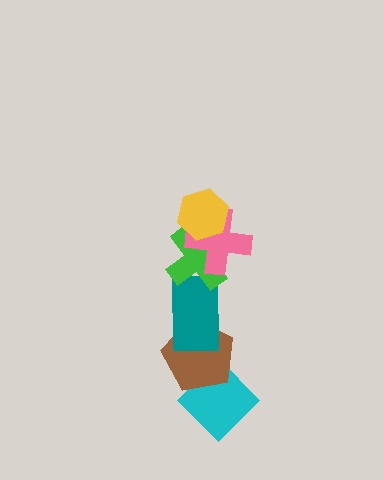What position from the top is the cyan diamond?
The cyan diamond is 6th from the top.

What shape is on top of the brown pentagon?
The teal rectangle is on top of the brown pentagon.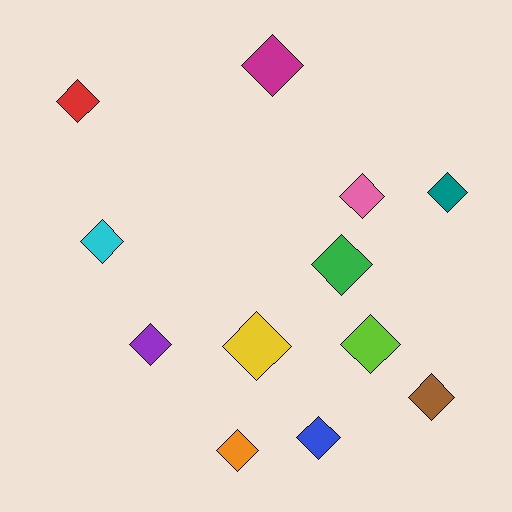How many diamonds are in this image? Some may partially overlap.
There are 12 diamonds.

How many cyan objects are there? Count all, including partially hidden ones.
There is 1 cyan object.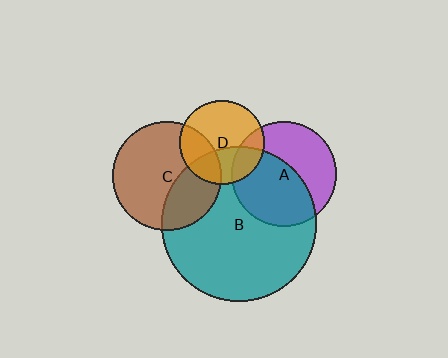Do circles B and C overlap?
Yes.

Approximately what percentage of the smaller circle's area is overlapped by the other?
Approximately 35%.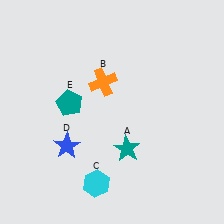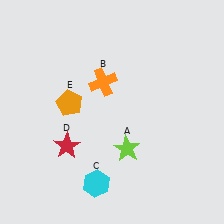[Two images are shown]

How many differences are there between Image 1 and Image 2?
There are 3 differences between the two images.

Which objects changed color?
A changed from teal to lime. D changed from blue to red. E changed from teal to orange.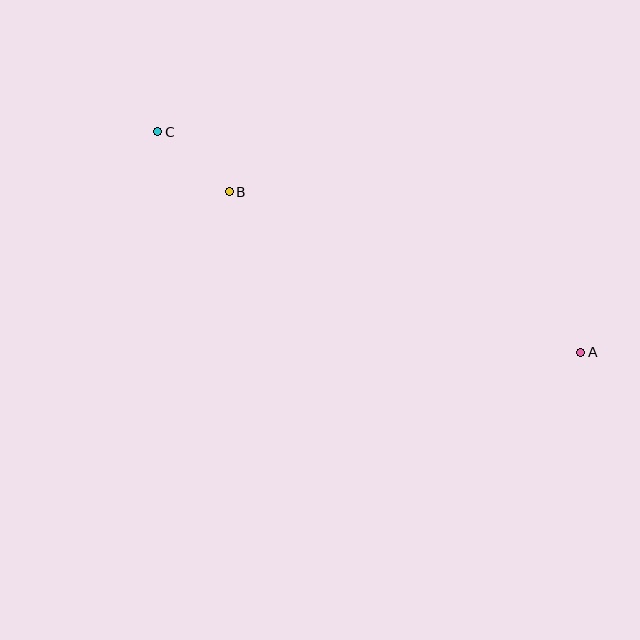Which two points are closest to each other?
Points B and C are closest to each other.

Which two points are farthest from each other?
Points A and C are farthest from each other.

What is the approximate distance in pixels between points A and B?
The distance between A and B is approximately 387 pixels.